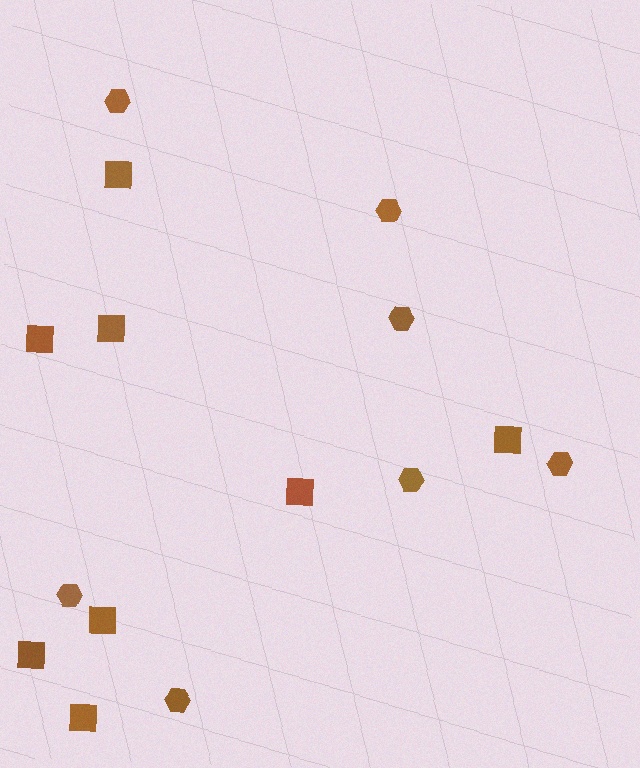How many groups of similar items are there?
There are 2 groups: one group of hexagons (7) and one group of squares (8).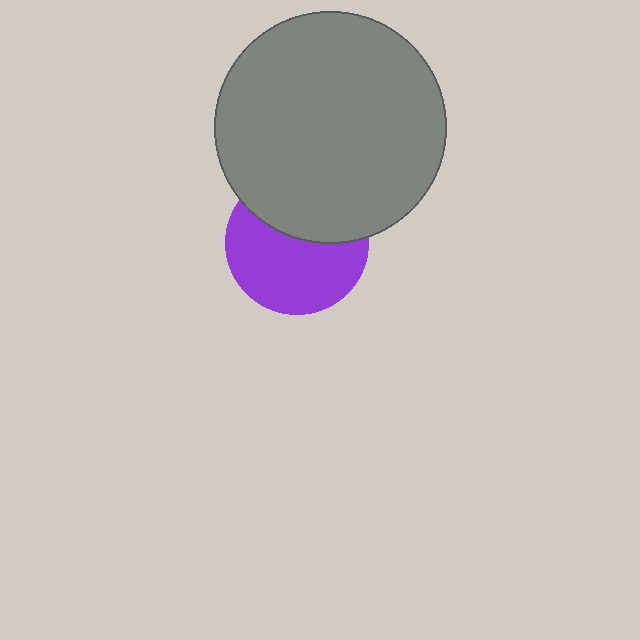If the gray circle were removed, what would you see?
You would see the complete purple circle.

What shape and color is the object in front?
The object in front is a gray circle.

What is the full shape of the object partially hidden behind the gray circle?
The partially hidden object is a purple circle.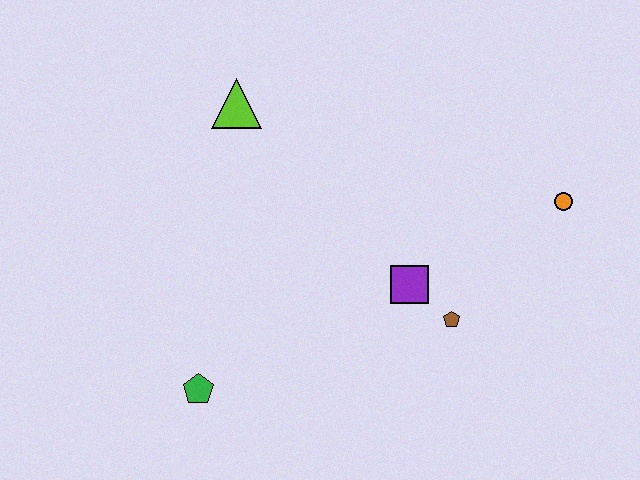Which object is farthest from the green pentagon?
The orange circle is farthest from the green pentagon.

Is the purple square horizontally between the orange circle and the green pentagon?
Yes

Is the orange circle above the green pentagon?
Yes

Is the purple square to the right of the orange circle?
No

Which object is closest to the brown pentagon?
The purple square is closest to the brown pentagon.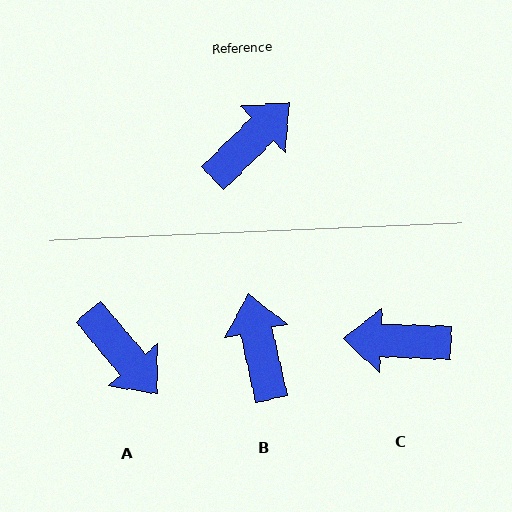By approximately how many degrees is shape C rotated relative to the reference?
Approximately 133 degrees counter-clockwise.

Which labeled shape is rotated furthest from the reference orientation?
C, about 133 degrees away.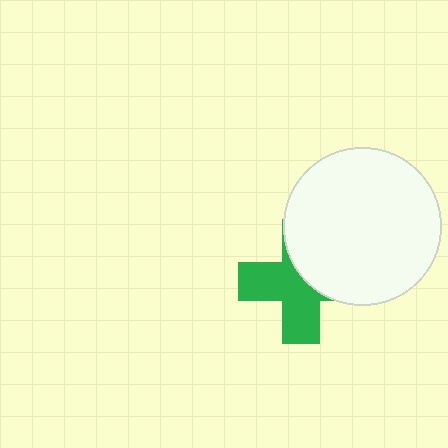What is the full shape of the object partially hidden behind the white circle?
The partially hidden object is a green cross.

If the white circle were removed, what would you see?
You would see the complete green cross.